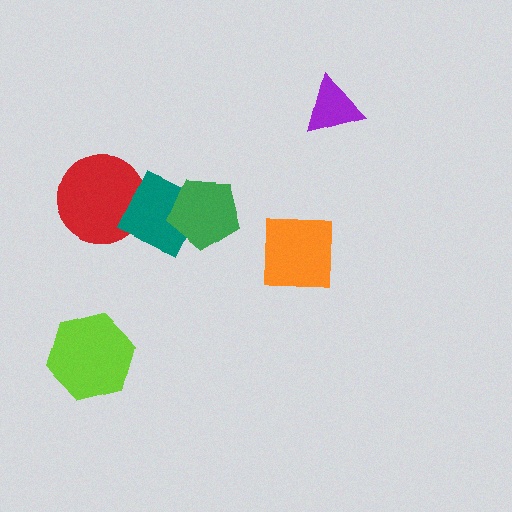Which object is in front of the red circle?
The teal square is in front of the red circle.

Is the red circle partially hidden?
Yes, it is partially covered by another shape.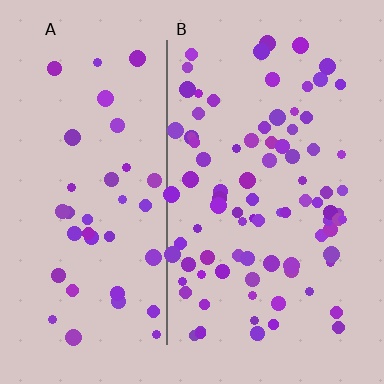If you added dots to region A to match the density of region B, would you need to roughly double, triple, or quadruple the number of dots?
Approximately double.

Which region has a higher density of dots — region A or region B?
B (the right).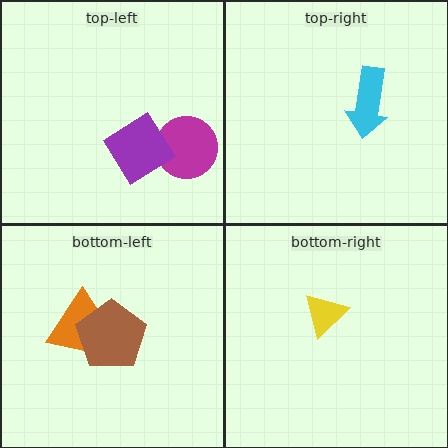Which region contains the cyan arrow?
The top-right region.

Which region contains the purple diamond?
The top-left region.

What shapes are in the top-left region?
The magenta circle, the purple diamond.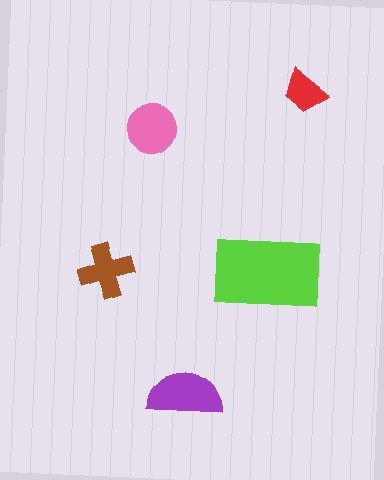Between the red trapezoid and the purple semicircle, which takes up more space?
The purple semicircle.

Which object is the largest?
The lime rectangle.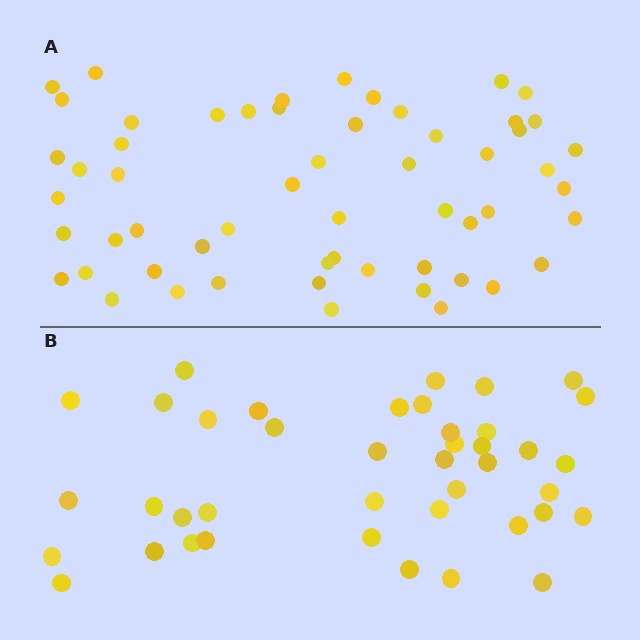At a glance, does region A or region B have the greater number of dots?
Region A (the top region) has more dots.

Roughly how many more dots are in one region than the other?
Region A has approximately 15 more dots than region B.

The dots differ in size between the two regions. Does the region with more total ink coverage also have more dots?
No. Region B has more total ink coverage because its dots are larger, but region A actually contains more individual dots. Total area can be misleading — the number of items is what matters here.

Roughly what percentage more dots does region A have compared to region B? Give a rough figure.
About 40% more.